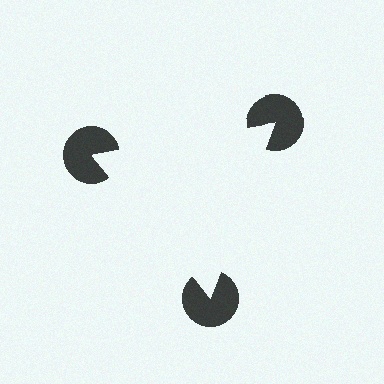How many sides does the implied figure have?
3 sides.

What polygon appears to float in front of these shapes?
An illusory triangle — its edges are inferred from the aligned wedge cuts in the pac-man discs, not physically drawn.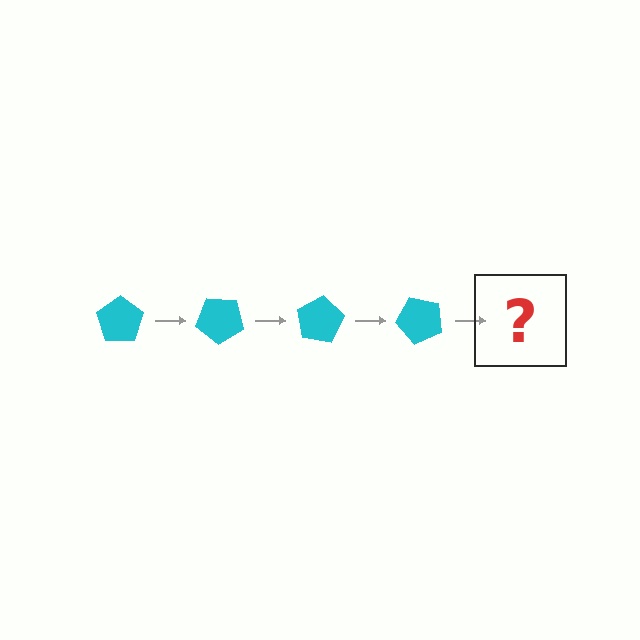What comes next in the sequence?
The next element should be a cyan pentagon rotated 160 degrees.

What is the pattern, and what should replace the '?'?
The pattern is that the pentagon rotates 40 degrees each step. The '?' should be a cyan pentagon rotated 160 degrees.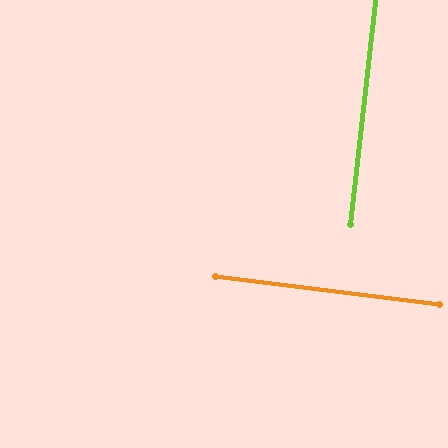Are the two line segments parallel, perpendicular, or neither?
Perpendicular — they meet at approximately 89°.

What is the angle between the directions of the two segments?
Approximately 89 degrees.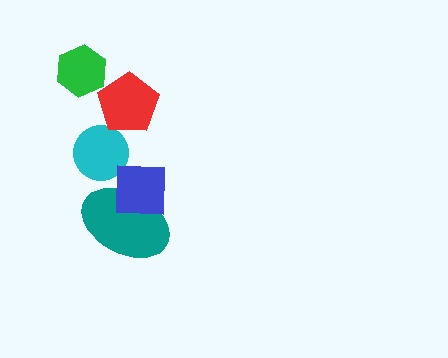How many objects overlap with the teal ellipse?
1 object overlaps with the teal ellipse.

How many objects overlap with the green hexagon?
0 objects overlap with the green hexagon.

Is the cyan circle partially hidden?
Yes, it is partially covered by another shape.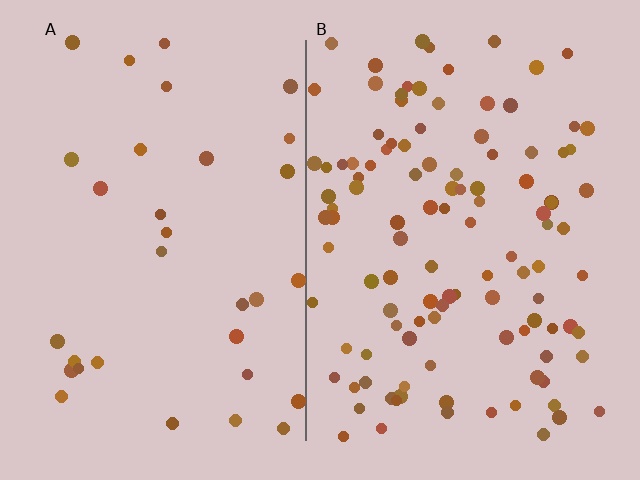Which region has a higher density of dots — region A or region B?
B (the right).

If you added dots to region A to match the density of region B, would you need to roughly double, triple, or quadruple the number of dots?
Approximately triple.